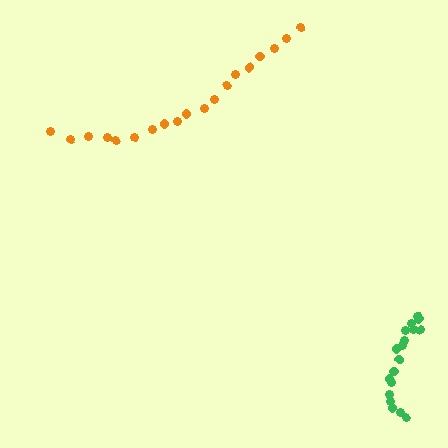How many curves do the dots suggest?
There are 2 distinct paths.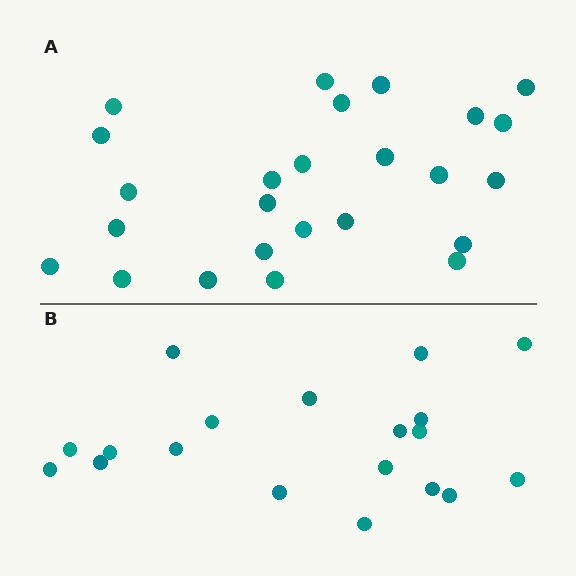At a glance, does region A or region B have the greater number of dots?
Region A (the top region) has more dots.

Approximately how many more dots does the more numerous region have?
Region A has about 6 more dots than region B.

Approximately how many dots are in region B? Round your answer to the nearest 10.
About 20 dots. (The exact count is 19, which rounds to 20.)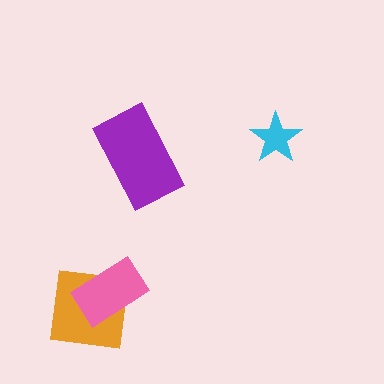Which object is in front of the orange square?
The pink rectangle is in front of the orange square.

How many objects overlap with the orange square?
1 object overlaps with the orange square.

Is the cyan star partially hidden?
No, no other shape covers it.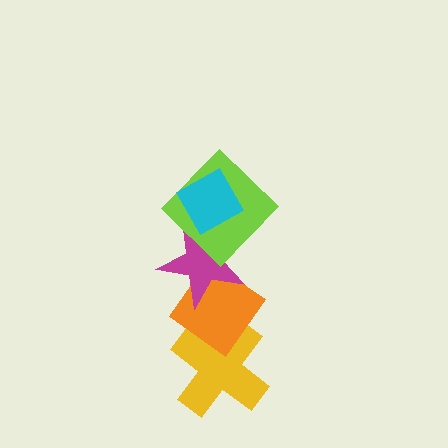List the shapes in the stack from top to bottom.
From top to bottom: the cyan diamond, the lime diamond, the magenta star, the orange diamond, the yellow cross.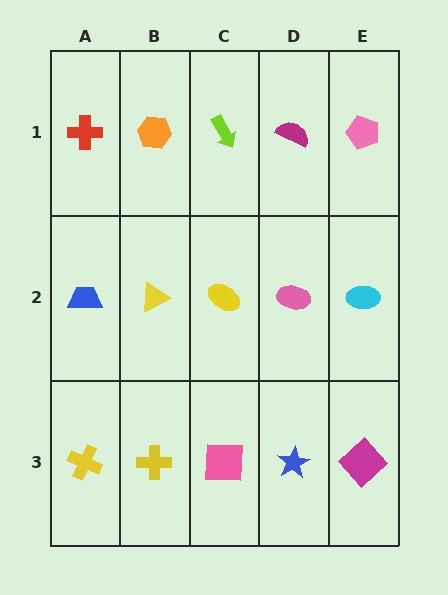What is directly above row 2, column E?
A pink pentagon.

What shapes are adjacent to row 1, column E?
A cyan ellipse (row 2, column E), a magenta semicircle (row 1, column D).